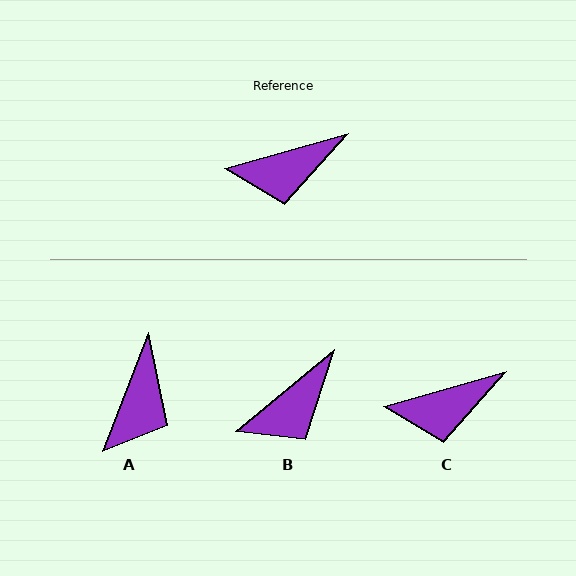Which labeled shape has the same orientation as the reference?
C.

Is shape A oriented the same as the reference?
No, it is off by about 53 degrees.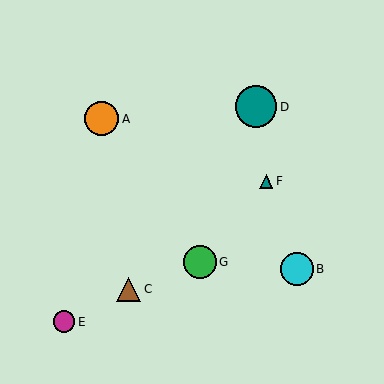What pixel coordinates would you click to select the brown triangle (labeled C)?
Click at (129, 289) to select the brown triangle C.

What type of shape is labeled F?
Shape F is a teal triangle.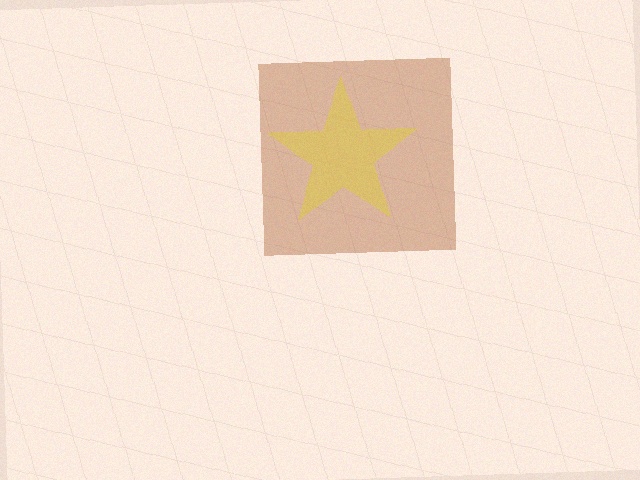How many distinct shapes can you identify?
There are 2 distinct shapes: a brown square, a yellow star.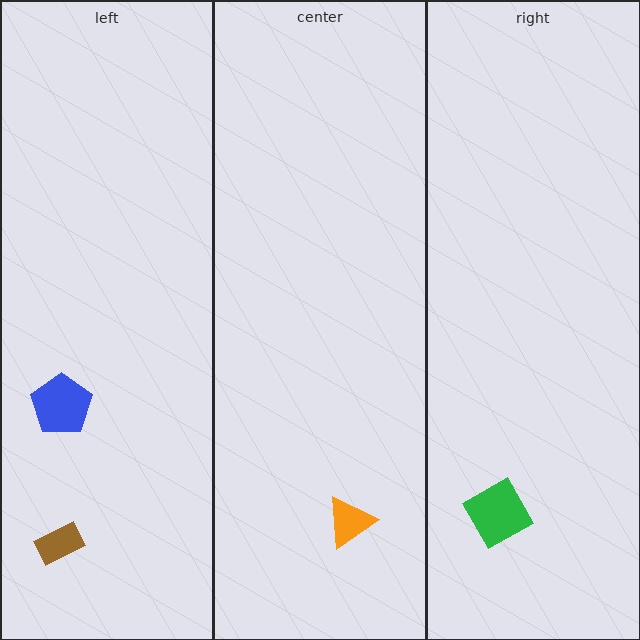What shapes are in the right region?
The green diamond.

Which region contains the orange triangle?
The center region.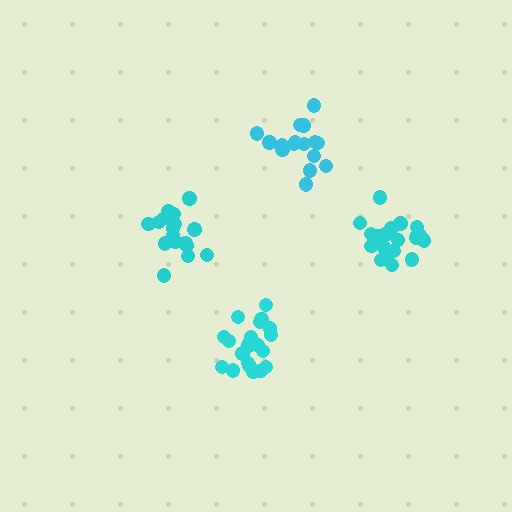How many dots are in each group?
Group 1: 17 dots, Group 2: 19 dots, Group 3: 21 dots, Group 4: 16 dots (73 total).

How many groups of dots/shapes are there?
There are 4 groups.